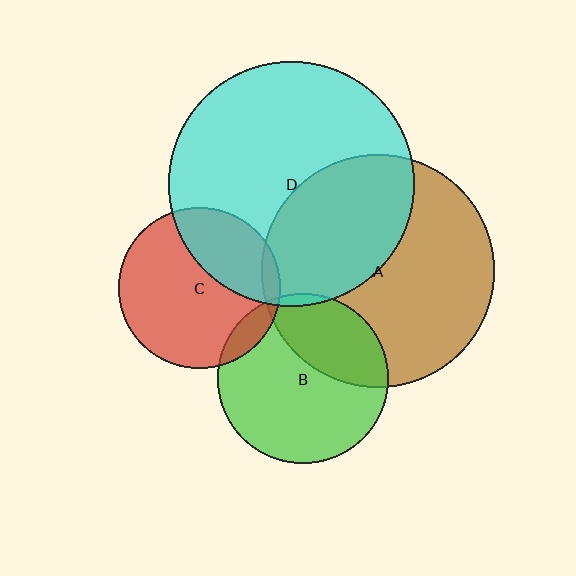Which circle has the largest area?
Circle D (cyan).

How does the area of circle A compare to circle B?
Approximately 1.9 times.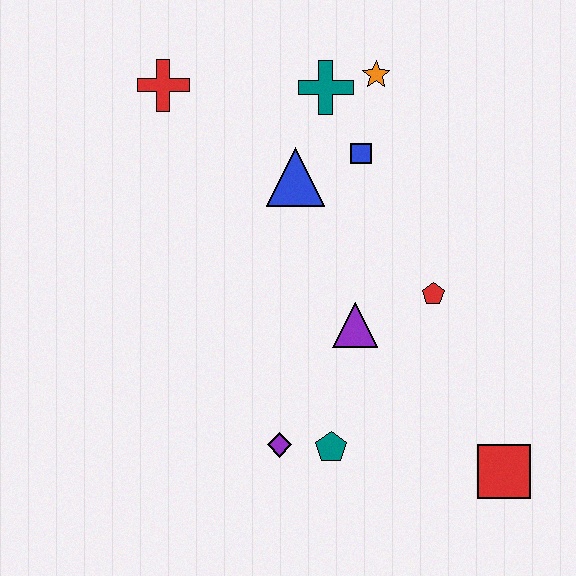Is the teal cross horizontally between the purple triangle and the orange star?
No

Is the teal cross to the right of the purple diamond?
Yes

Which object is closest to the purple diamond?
The teal pentagon is closest to the purple diamond.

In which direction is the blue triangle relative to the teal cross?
The blue triangle is below the teal cross.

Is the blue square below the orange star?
Yes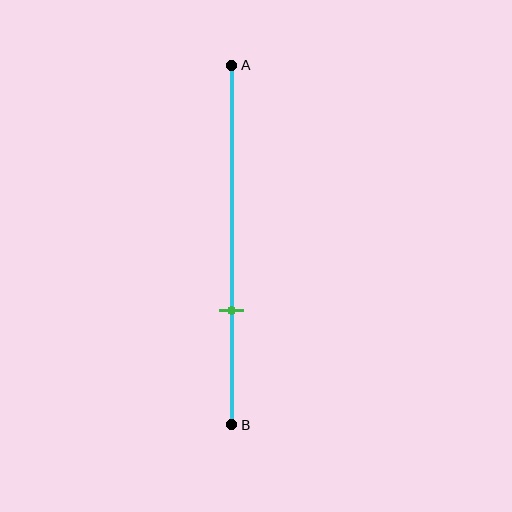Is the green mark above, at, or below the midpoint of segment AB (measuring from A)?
The green mark is below the midpoint of segment AB.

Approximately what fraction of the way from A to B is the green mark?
The green mark is approximately 70% of the way from A to B.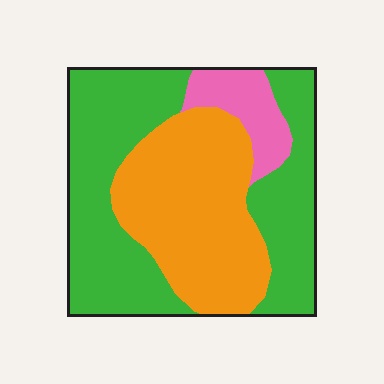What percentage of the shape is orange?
Orange covers 37% of the shape.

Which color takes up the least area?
Pink, at roughly 10%.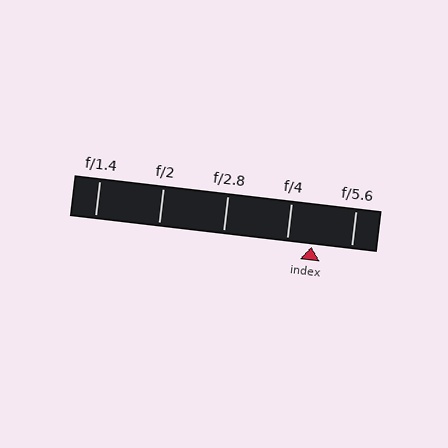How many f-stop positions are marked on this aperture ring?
There are 5 f-stop positions marked.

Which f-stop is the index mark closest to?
The index mark is closest to f/4.